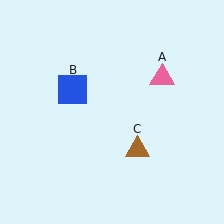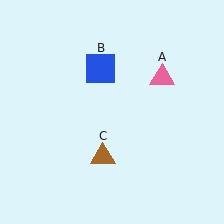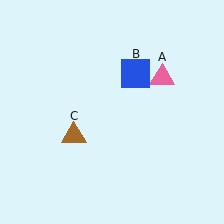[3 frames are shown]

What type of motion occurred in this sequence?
The blue square (object B), brown triangle (object C) rotated clockwise around the center of the scene.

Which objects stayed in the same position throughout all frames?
Pink triangle (object A) remained stationary.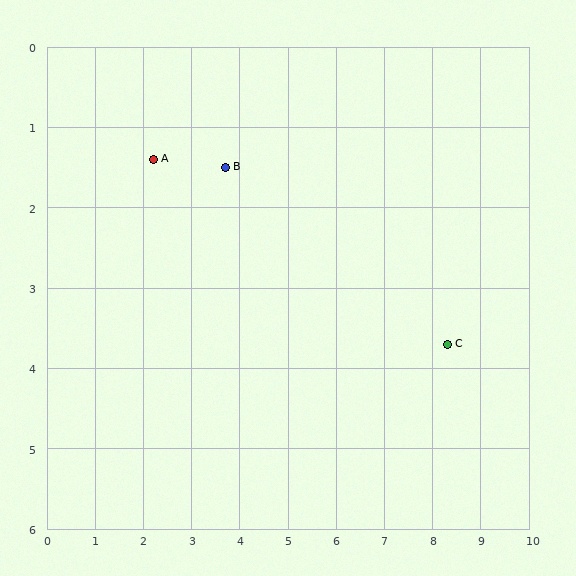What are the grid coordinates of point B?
Point B is at approximately (3.7, 1.5).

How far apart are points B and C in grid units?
Points B and C are about 5.1 grid units apart.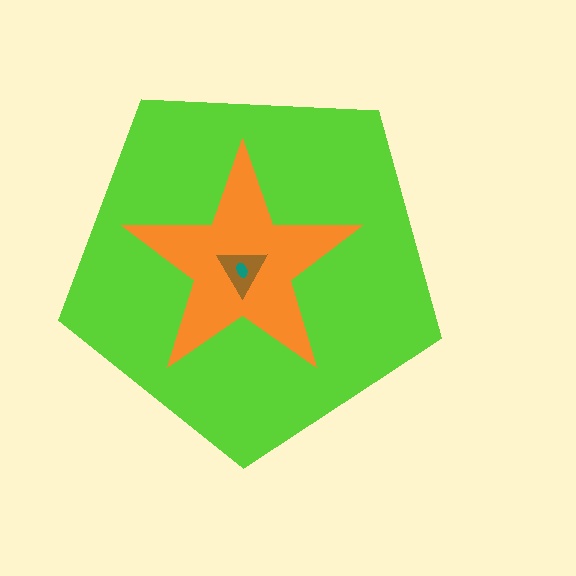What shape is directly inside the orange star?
The brown triangle.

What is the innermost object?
The teal ellipse.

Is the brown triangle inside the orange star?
Yes.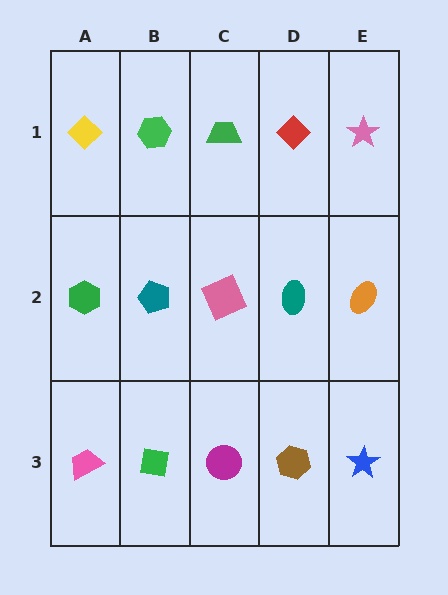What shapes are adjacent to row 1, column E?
An orange ellipse (row 2, column E), a red diamond (row 1, column D).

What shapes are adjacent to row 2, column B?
A green hexagon (row 1, column B), a green square (row 3, column B), a green hexagon (row 2, column A), a pink square (row 2, column C).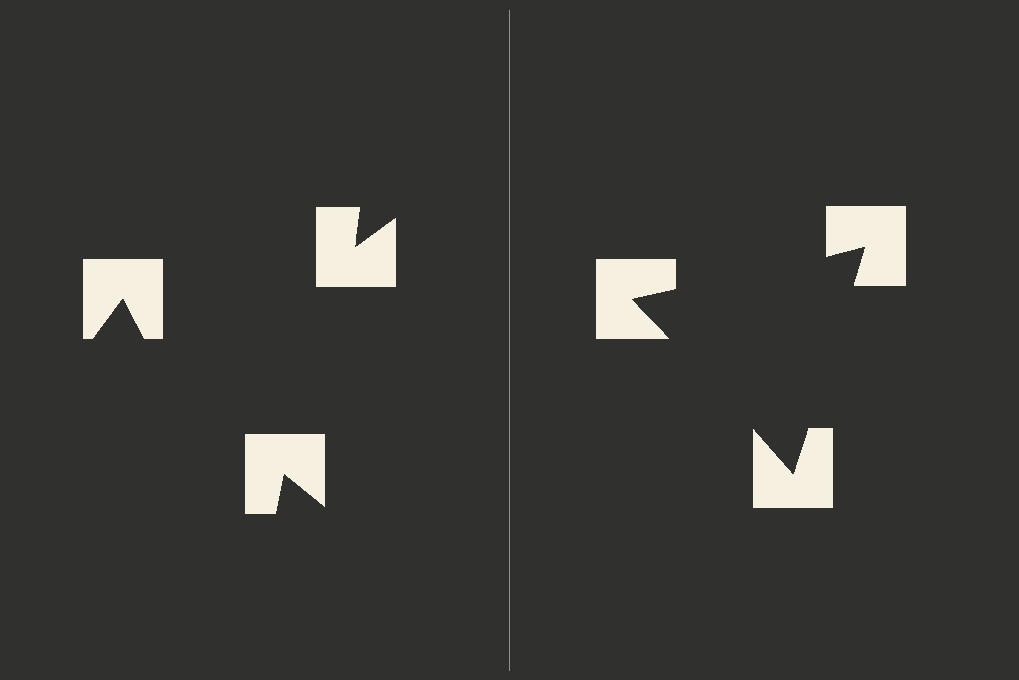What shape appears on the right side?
An illusory triangle.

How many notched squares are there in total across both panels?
6 — 3 on each side.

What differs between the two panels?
The notched squares are positioned identically on both sides; only the wedge orientations differ. On the right they align to a triangle; on the left they are misaligned.